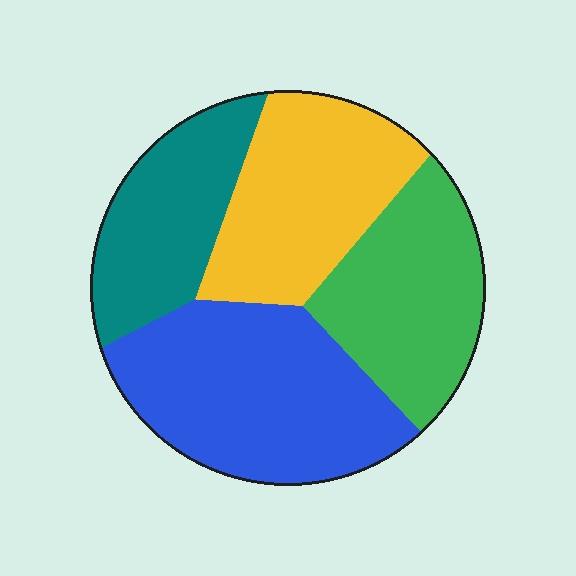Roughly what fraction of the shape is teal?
Teal covers around 20% of the shape.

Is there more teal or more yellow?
Yellow.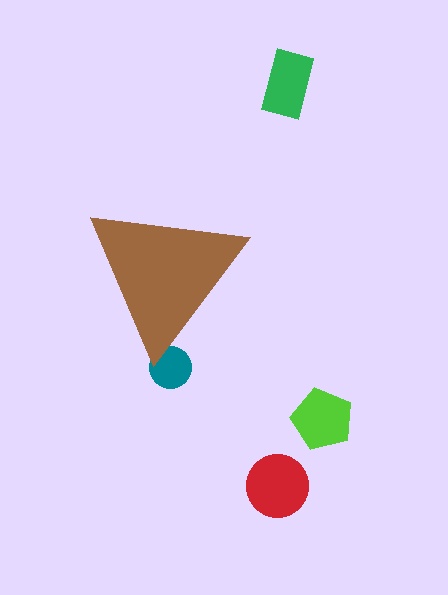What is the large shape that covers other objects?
A brown triangle.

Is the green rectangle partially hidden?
No, the green rectangle is fully visible.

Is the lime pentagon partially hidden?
No, the lime pentagon is fully visible.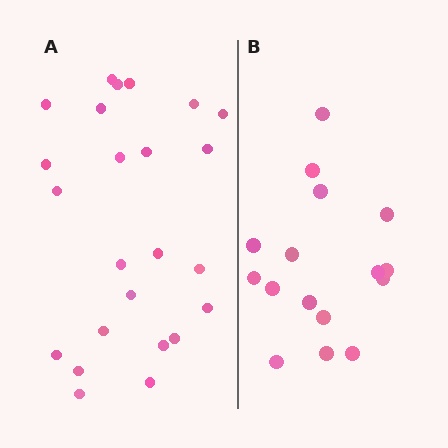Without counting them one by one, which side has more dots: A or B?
Region A (the left region) has more dots.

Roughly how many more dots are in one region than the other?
Region A has roughly 8 or so more dots than region B.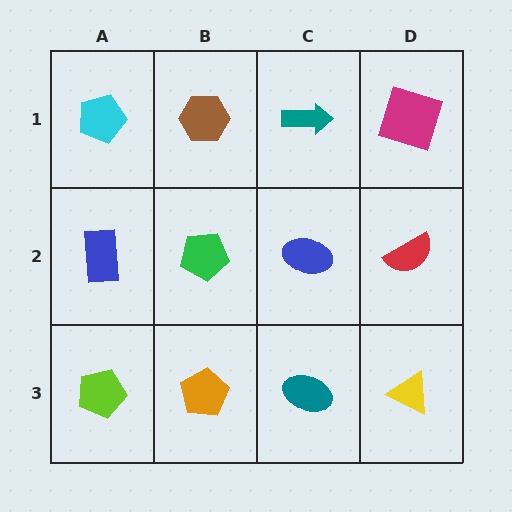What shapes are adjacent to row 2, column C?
A teal arrow (row 1, column C), a teal ellipse (row 3, column C), a green pentagon (row 2, column B), a red semicircle (row 2, column D).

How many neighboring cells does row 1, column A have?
2.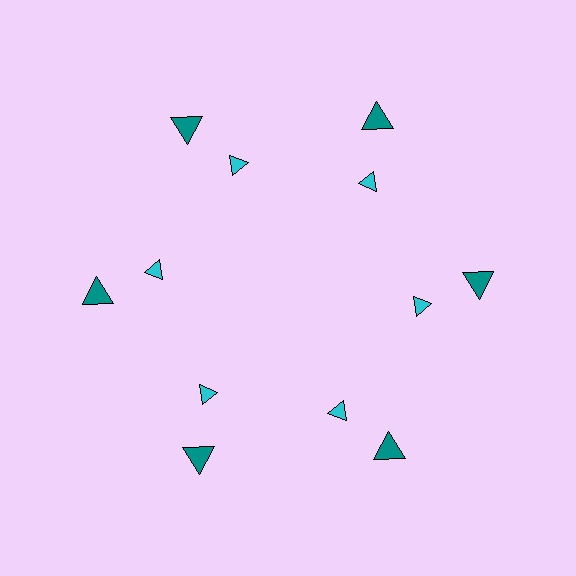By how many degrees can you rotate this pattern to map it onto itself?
The pattern maps onto itself every 60 degrees of rotation.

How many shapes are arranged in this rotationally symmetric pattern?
There are 12 shapes, arranged in 6 groups of 2.